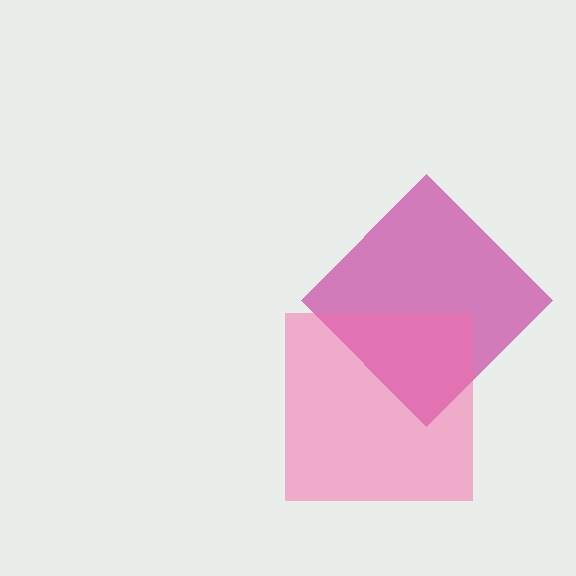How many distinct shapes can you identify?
There are 2 distinct shapes: a magenta diamond, a pink square.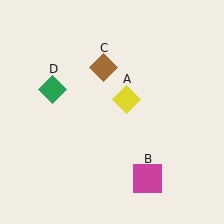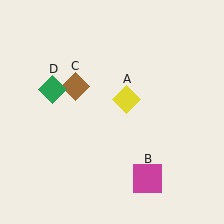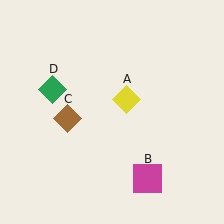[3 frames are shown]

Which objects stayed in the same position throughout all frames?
Yellow diamond (object A) and magenta square (object B) and green diamond (object D) remained stationary.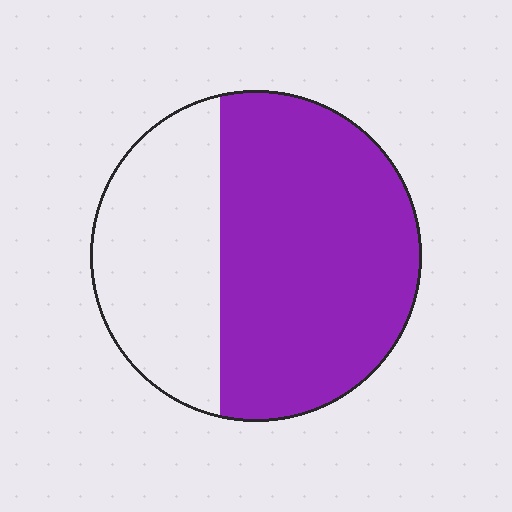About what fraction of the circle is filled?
About five eighths (5/8).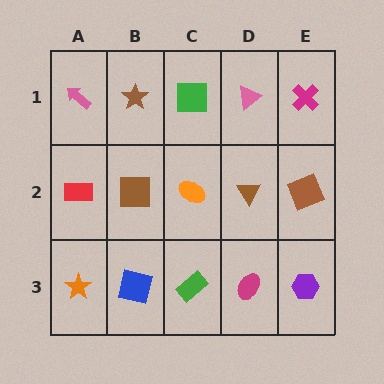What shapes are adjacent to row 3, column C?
An orange ellipse (row 2, column C), a blue square (row 3, column B), a magenta ellipse (row 3, column D).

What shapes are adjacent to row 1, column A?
A red rectangle (row 2, column A), a brown star (row 1, column B).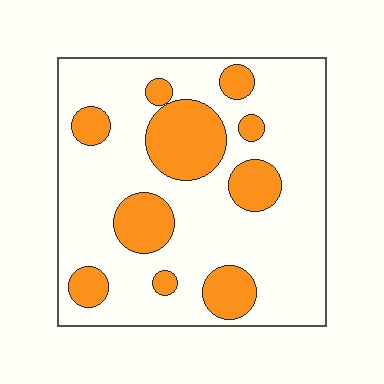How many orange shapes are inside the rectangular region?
10.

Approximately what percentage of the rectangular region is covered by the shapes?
Approximately 25%.